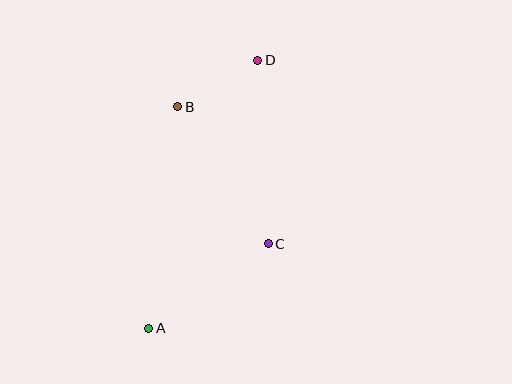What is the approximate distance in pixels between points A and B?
The distance between A and B is approximately 224 pixels.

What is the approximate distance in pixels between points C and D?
The distance between C and D is approximately 184 pixels.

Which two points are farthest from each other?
Points A and D are farthest from each other.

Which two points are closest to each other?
Points B and D are closest to each other.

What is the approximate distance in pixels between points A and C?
The distance between A and C is approximately 147 pixels.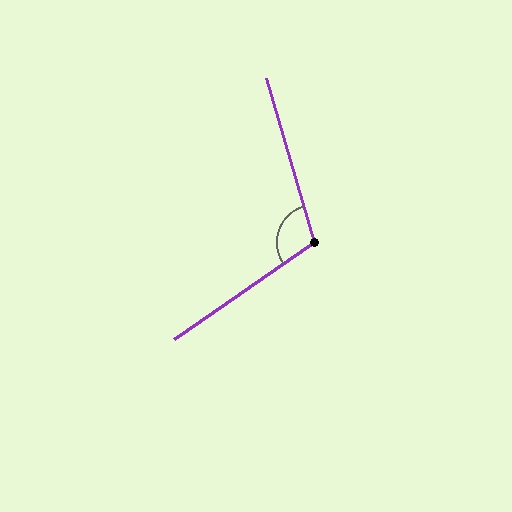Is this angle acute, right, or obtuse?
It is obtuse.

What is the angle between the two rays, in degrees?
Approximately 109 degrees.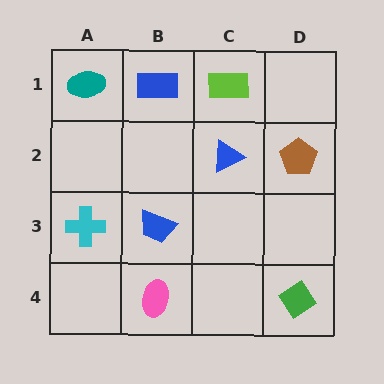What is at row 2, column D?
A brown pentagon.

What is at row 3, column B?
A blue trapezoid.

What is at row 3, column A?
A cyan cross.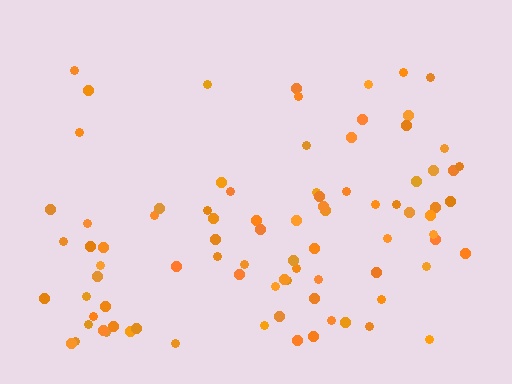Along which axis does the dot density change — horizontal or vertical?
Vertical.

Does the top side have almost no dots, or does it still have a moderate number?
Still a moderate number, just noticeably fewer than the bottom.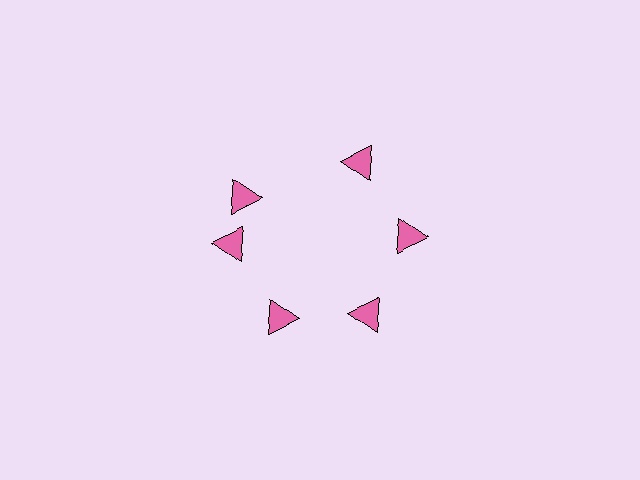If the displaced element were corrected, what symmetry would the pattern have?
It would have 6-fold rotational symmetry — the pattern would map onto itself every 60 degrees.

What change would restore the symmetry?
The symmetry would be restored by rotating it back into even spacing with its neighbors so that all 6 triangles sit at equal angles and equal distance from the center.